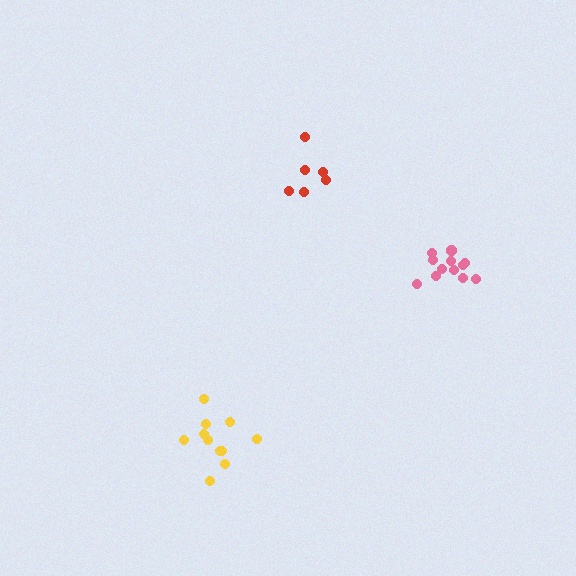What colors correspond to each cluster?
The clusters are colored: yellow, red, pink.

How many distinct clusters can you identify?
There are 3 distinct clusters.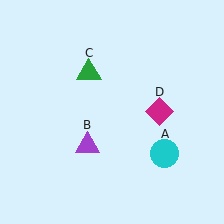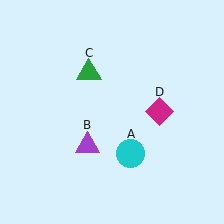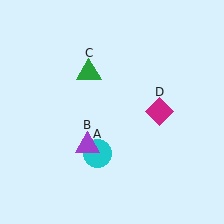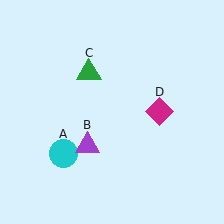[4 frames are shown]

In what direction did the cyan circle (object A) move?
The cyan circle (object A) moved left.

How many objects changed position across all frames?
1 object changed position: cyan circle (object A).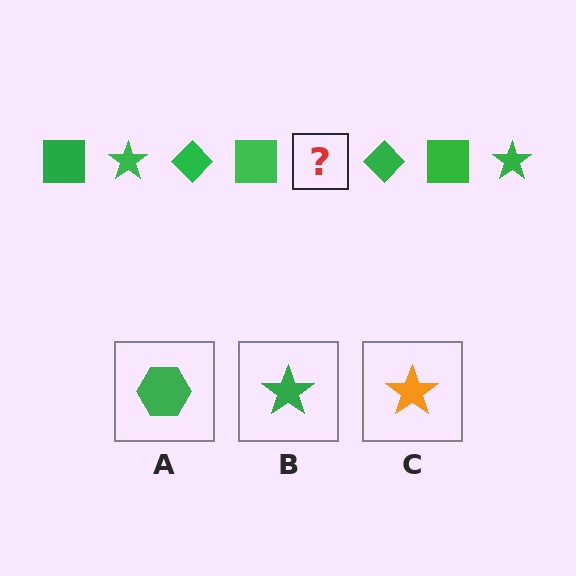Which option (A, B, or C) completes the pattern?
B.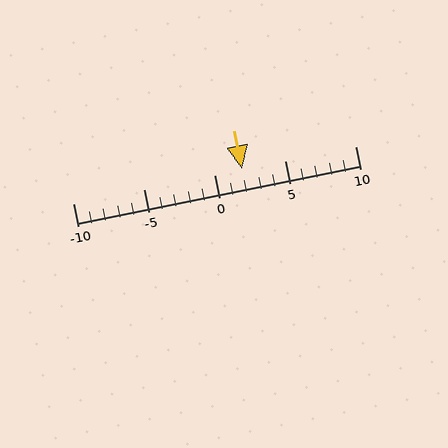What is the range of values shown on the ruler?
The ruler shows values from -10 to 10.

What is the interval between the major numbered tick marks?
The major tick marks are spaced 5 units apart.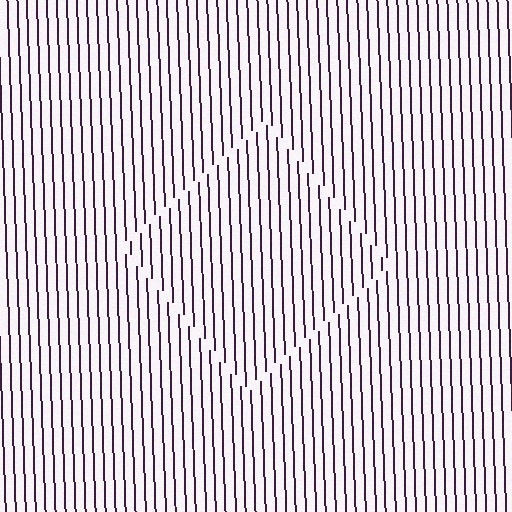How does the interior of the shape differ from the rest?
The interior of the shape contains the same grating, shifted by half a period — the contour is defined by the phase discontinuity where line-ends from the inner and outer gratings abut.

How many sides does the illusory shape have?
4 sides — the line-ends trace a square.